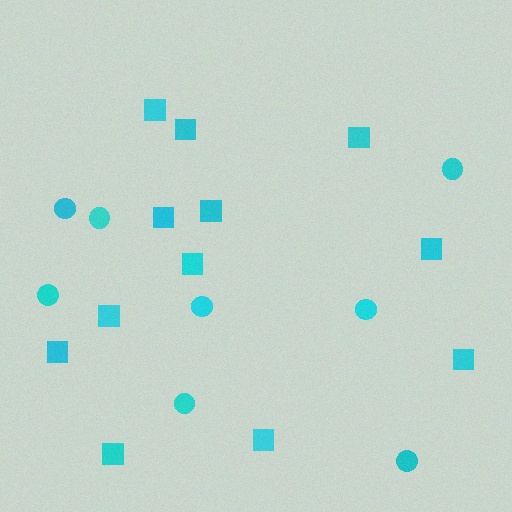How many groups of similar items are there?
There are 2 groups: one group of squares (12) and one group of circles (8).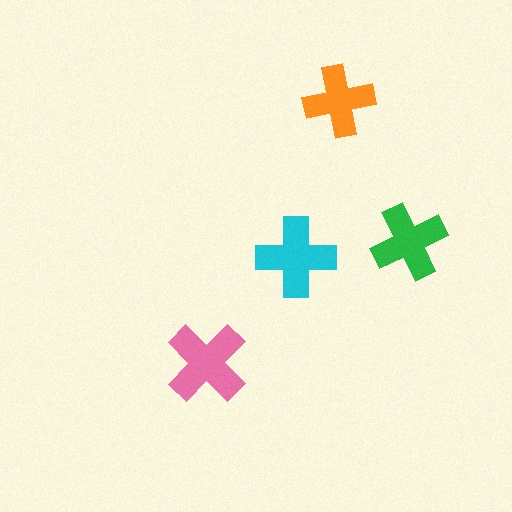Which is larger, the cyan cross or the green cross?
The cyan one.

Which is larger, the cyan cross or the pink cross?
The pink one.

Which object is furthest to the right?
The green cross is rightmost.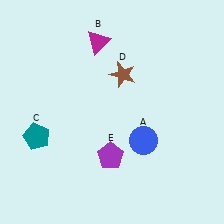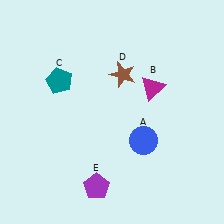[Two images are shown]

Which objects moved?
The objects that moved are: the magenta triangle (B), the teal pentagon (C), the purple pentagon (E).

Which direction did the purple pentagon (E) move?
The purple pentagon (E) moved down.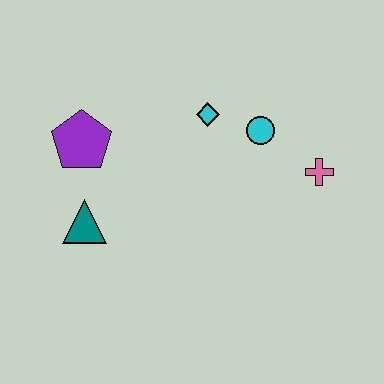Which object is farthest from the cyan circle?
The teal triangle is farthest from the cyan circle.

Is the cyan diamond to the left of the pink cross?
Yes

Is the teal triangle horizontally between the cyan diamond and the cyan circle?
No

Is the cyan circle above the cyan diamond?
No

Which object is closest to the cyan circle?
The cyan diamond is closest to the cyan circle.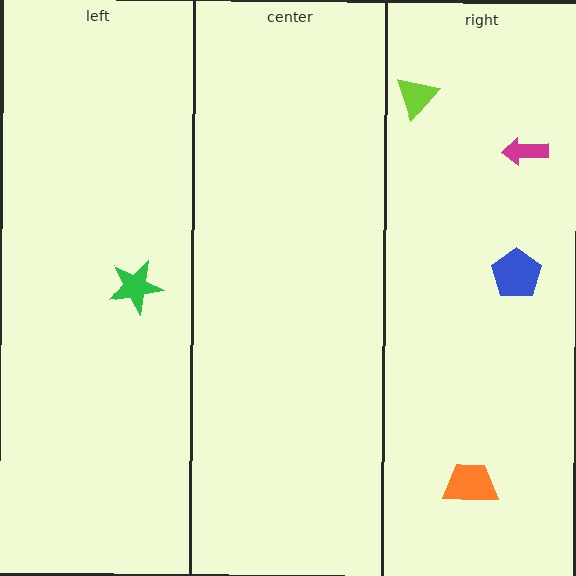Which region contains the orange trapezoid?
The right region.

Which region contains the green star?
The left region.